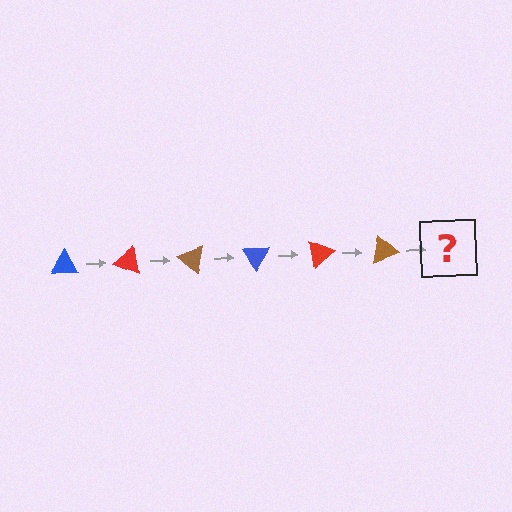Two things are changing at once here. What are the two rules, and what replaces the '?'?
The two rules are that it rotates 20 degrees each step and the color cycles through blue, red, and brown. The '?' should be a blue triangle, rotated 120 degrees from the start.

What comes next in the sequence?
The next element should be a blue triangle, rotated 120 degrees from the start.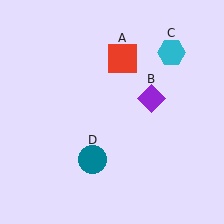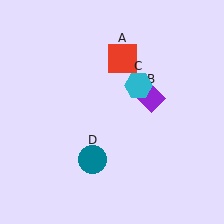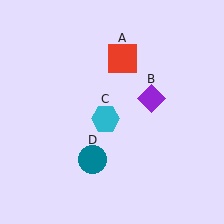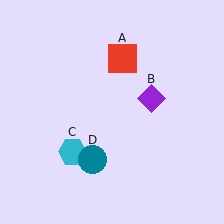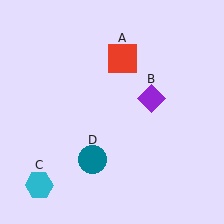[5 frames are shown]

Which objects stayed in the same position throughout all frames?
Red square (object A) and purple diamond (object B) and teal circle (object D) remained stationary.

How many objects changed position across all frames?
1 object changed position: cyan hexagon (object C).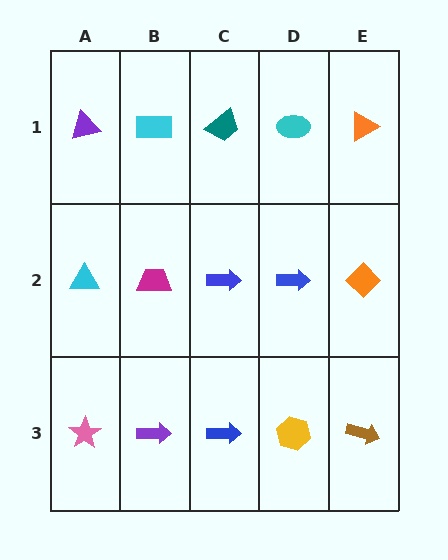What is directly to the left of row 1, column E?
A cyan ellipse.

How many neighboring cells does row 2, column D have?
4.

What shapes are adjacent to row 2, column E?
An orange triangle (row 1, column E), a brown arrow (row 3, column E), a blue arrow (row 2, column D).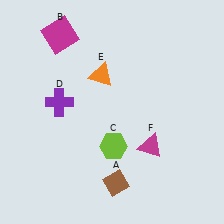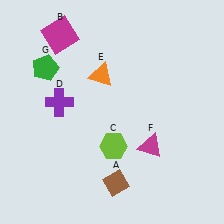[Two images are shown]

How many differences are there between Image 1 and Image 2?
There is 1 difference between the two images.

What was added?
A green pentagon (G) was added in Image 2.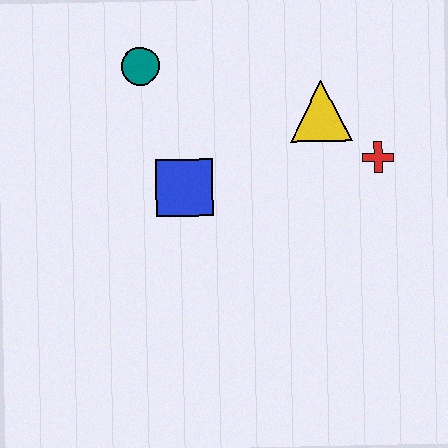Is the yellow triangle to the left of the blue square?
No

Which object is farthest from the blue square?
The red cross is farthest from the blue square.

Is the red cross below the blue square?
No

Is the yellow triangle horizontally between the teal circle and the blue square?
No